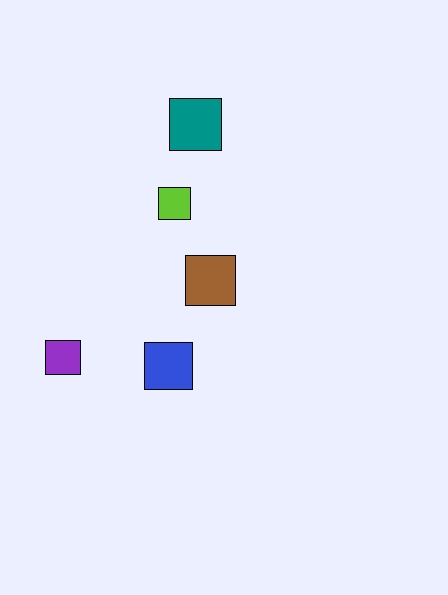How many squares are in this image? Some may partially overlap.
There are 5 squares.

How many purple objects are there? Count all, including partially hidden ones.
There is 1 purple object.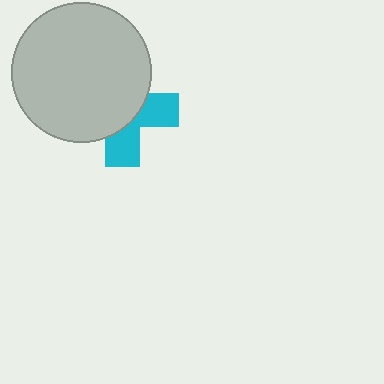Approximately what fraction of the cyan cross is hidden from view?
Roughly 61% of the cyan cross is hidden behind the light gray circle.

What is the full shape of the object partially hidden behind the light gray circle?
The partially hidden object is a cyan cross.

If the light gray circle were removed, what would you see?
You would see the complete cyan cross.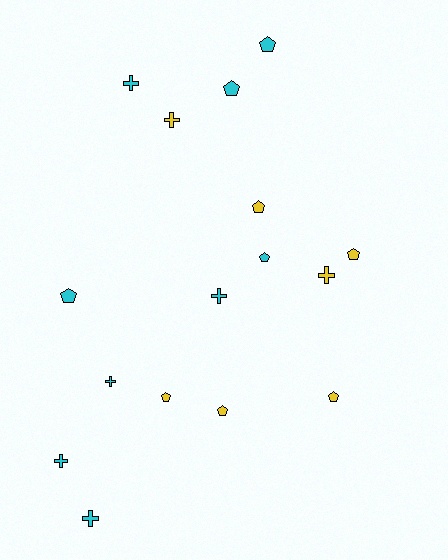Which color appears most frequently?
Cyan, with 9 objects.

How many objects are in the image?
There are 16 objects.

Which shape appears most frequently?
Pentagon, with 9 objects.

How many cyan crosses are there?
There are 5 cyan crosses.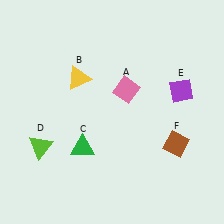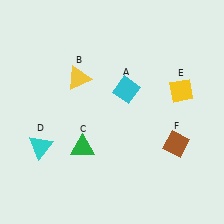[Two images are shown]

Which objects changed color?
A changed from pink to cyan. D changed from lime to cyan. E changed from purple to yellow.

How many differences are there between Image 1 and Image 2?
There are 3 differences between the two images.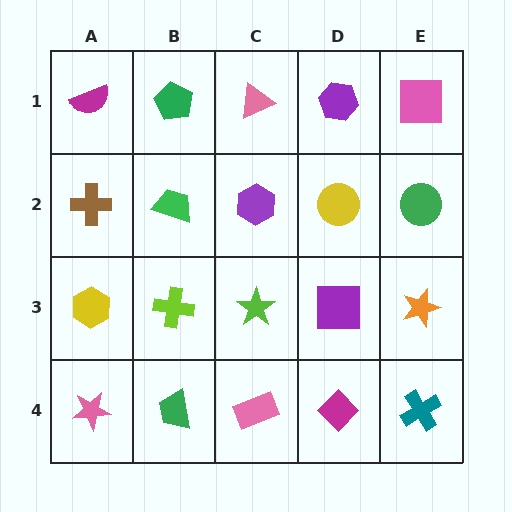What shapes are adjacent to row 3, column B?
A green trapezoid (row 2, column B), a green trapezoid (row 4, column B), a yellow hexagon (row 3, column A), a lime star (row 3, column C).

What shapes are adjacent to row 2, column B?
A green pentagon (row 1, column B), a lime cross (row 3, column B), a brown cross (row 2, column A), a purple hexagon (row 2, column C).